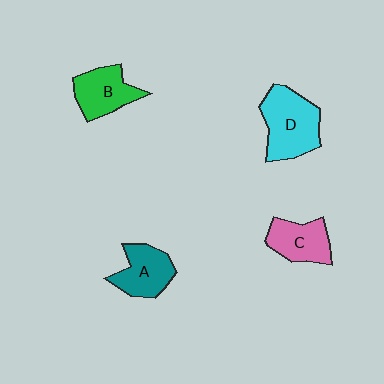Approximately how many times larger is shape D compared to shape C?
Approximately 1.4 times.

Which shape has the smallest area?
Shape C (pink).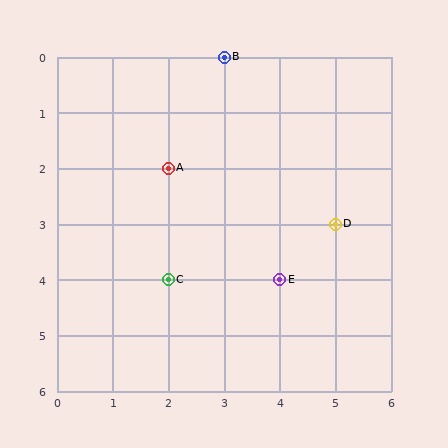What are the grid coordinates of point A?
Point A is at grid coordinates (2, 2).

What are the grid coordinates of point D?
Point D is at grid coordinates (5, 3).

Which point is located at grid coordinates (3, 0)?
Point B is at (3, 0).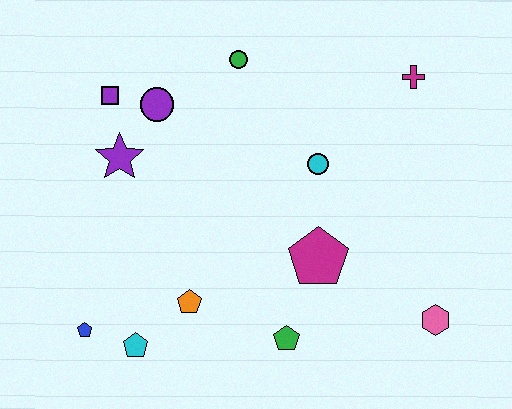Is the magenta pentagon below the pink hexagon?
No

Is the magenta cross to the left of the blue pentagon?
No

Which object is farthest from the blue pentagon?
The magenta cross is farthest from the blue pentagon.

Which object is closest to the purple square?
The purple circle is closest to the purple square.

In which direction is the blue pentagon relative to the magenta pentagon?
The blue pentagon is to the left of the magenta pentagon.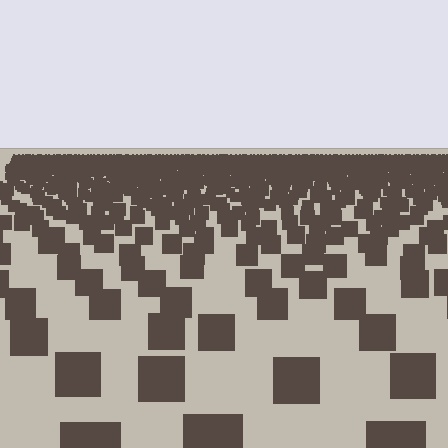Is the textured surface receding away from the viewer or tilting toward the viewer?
The surface is receding away from the viewer. Texture elements get smaller and denser toward the top.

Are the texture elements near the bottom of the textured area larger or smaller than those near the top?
Larger. Near the bottom, elements are closer to the viewer and appear at a bigger on-screen size.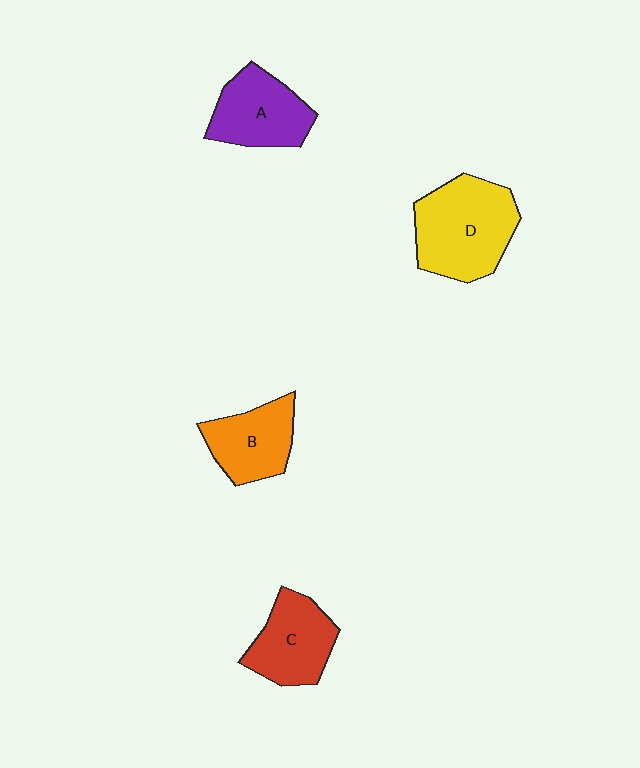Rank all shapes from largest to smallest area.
From largest to smallest: D (yellow), A (purple), C (red), B (orange).